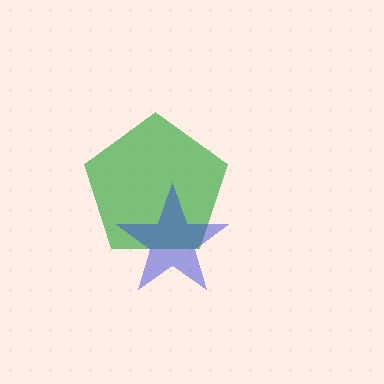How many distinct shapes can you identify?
There are 2 distinct shapes: a green pentagon, a blue star.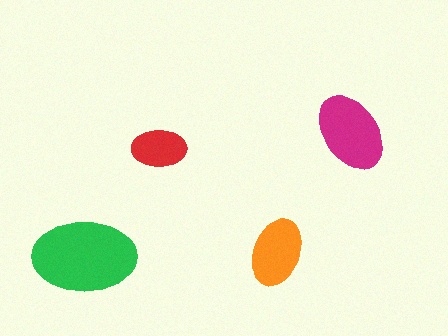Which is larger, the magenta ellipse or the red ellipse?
The magenta one.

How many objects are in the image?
There are 4 objects in the image.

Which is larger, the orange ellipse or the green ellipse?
The green one.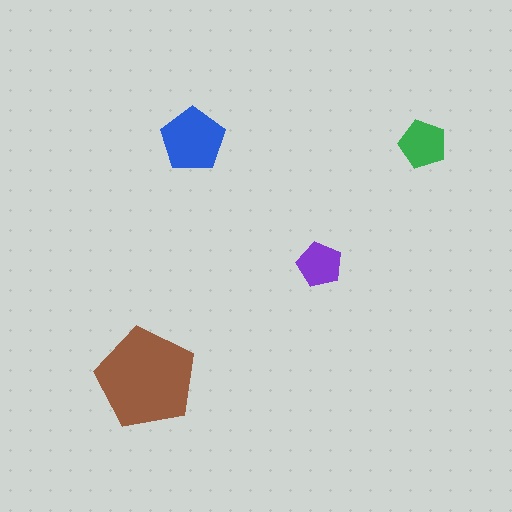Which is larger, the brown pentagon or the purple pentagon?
The brown one.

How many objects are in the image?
There are 4 objects in the image.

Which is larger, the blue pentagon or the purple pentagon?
The blue one.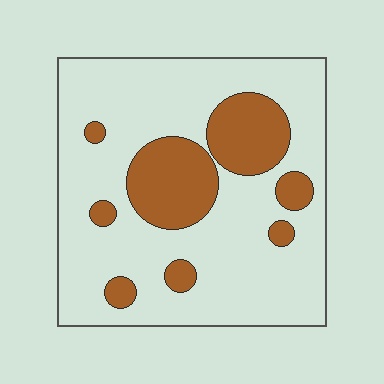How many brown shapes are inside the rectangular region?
8.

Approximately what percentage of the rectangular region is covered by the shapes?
Approximately 25%.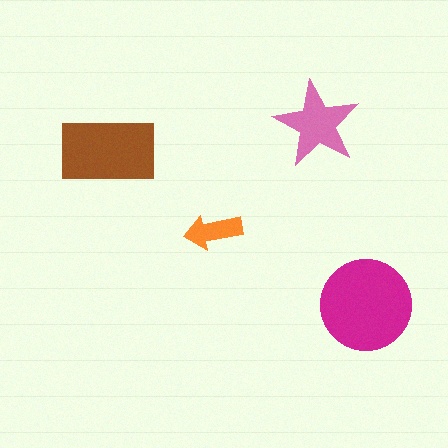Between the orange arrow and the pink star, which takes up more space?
The pink star.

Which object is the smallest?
The orange arrow.